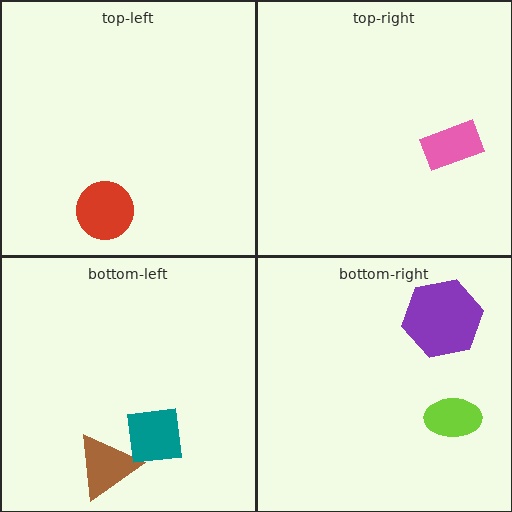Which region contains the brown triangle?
The bottom-left region.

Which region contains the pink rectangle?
The top-right region.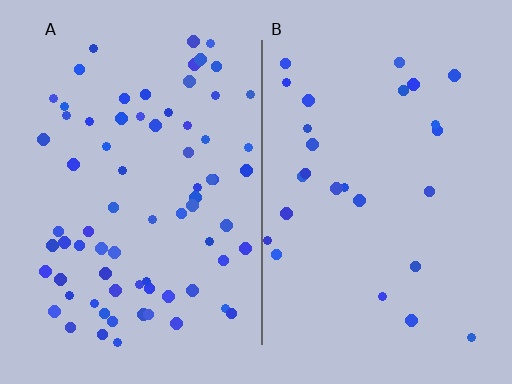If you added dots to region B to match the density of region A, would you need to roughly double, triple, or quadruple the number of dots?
Approximately triple.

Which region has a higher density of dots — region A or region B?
A (the left).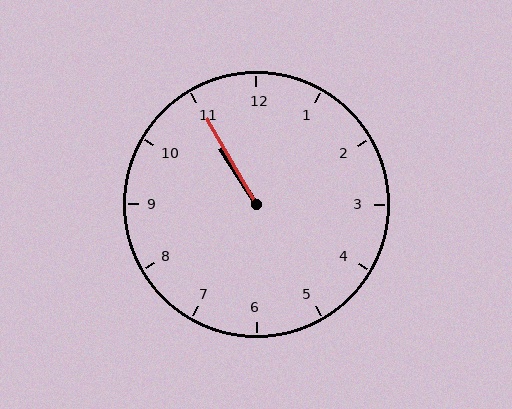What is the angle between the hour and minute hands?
Approximately 2 degrees.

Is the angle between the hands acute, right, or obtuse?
It is acute.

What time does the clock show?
10:55.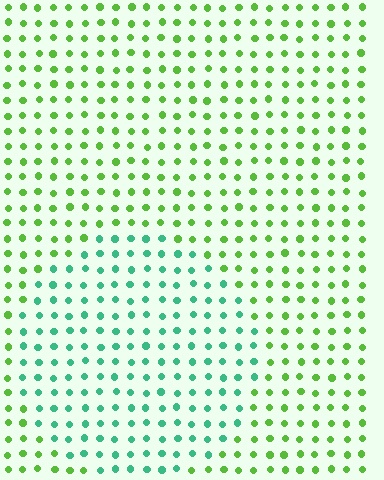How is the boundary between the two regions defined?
The boundary is defined purely by a slight shift in hue (about 49 degrees). Spacing, size, and orientation are identical on both sides.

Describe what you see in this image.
The image is filled with small lime elements in a uniform arrangement. A circle-shaped region is visible where the elements are tinted to a slightly different hue, forming a subtle color boundary.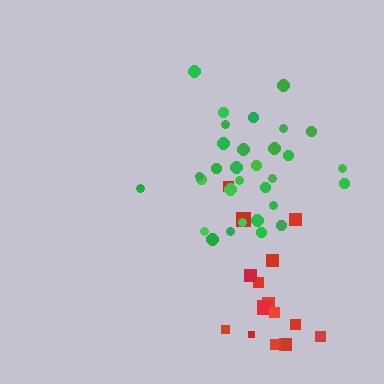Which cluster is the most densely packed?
Green.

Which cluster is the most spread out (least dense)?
Red.